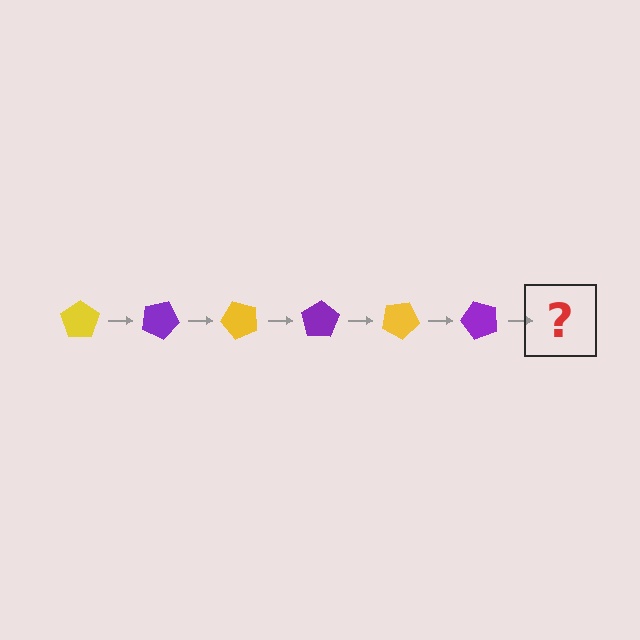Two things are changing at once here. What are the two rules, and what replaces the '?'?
The two rules are that it rotates 25 degrees each step and the color cycles through yellow and purple. The '?' should be a yellow pentagon, rotated 150 degrees from the start.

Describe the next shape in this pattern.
It should be a yellow pentagon, rotated 150 degrees from the start.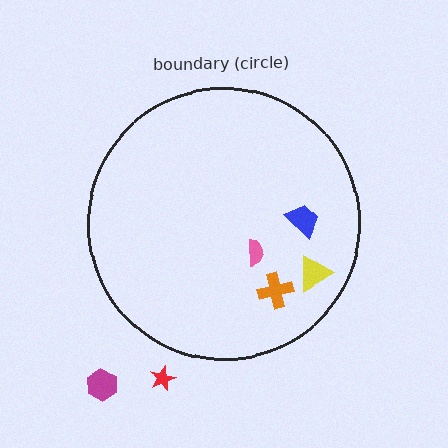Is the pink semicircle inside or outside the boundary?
Inside.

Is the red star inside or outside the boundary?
Outside.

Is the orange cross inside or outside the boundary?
Inside.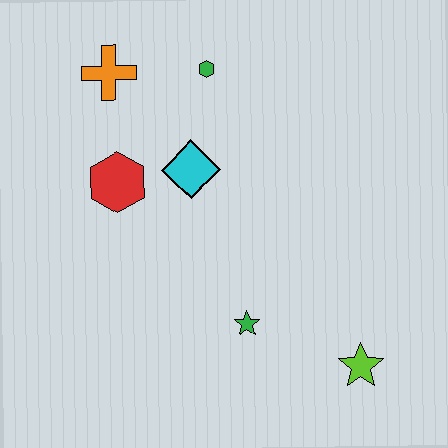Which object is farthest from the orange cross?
The lime star is farthest from the orange cross.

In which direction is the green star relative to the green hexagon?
The green star is below the green hexagon.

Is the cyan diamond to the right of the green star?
No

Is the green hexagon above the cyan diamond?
Yes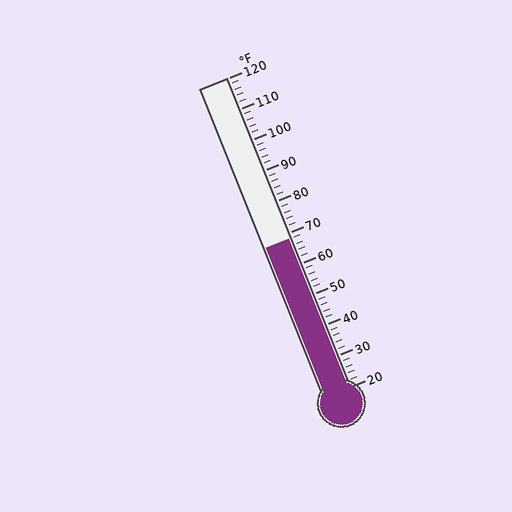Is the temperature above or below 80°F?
The temperature is below 80°F.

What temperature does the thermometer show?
The thermometer shows approximately 68°F.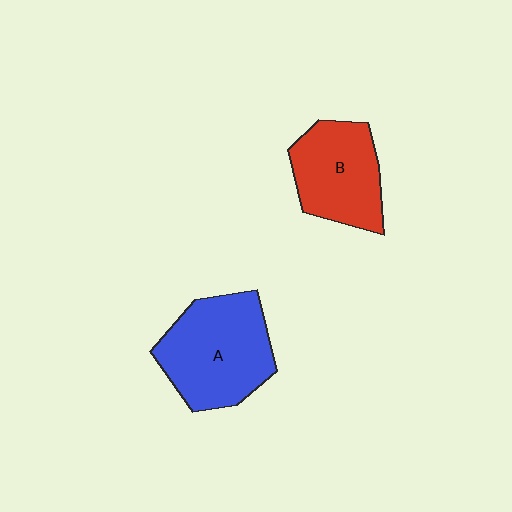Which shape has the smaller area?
Shape B (red).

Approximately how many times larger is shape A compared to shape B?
Approximately 1.3 times.